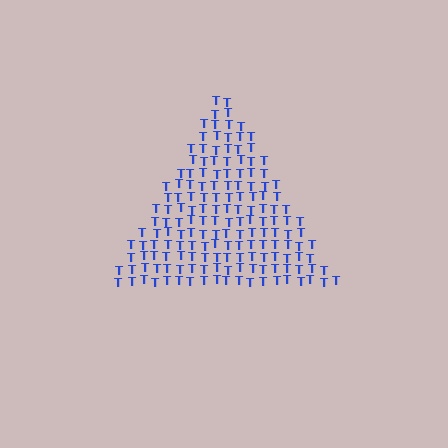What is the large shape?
The large shape is a triangle.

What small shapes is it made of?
It is made of small letter T's.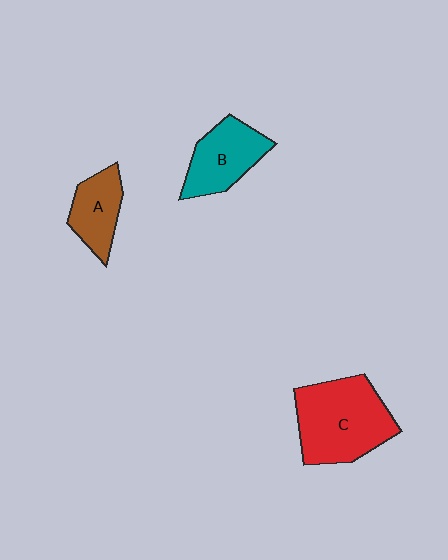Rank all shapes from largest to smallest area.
From largest to smallest: C (red), B (teal), A (brown).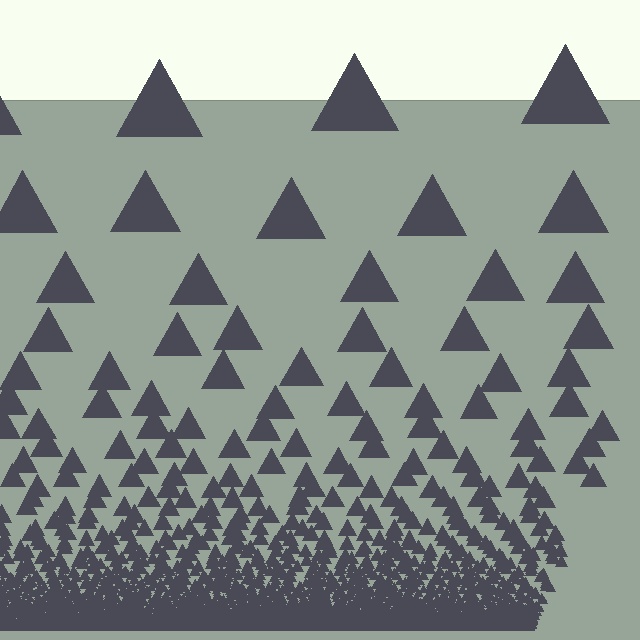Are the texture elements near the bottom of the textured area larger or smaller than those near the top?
Smaller. The gradient is inverted — elements near the bottom are smaller and denser.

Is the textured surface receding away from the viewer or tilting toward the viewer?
The surface appears to tilt toward the viewer. Texture elements get larger and sparser toward the top.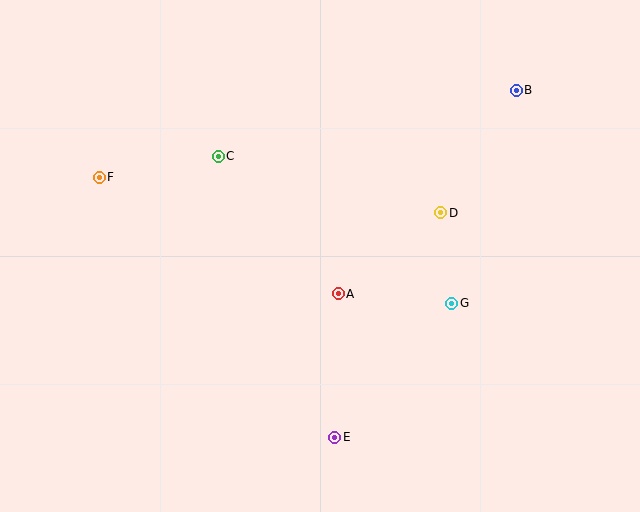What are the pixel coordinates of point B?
Point B is at (516, 90).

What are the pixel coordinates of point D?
Point D is at (441, 213).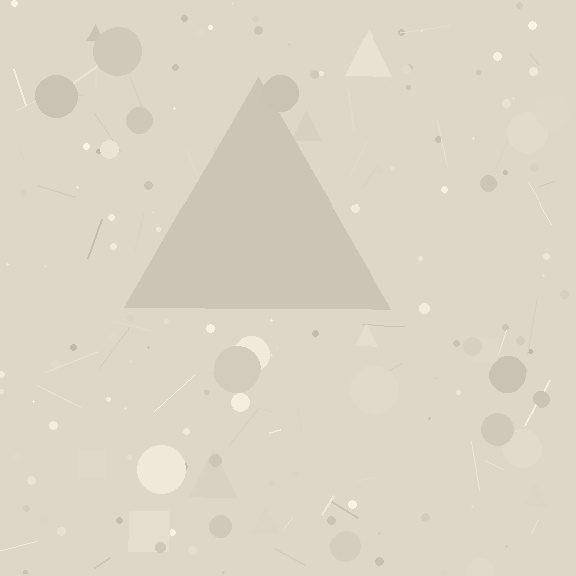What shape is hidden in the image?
A triangle is hidden in the image.